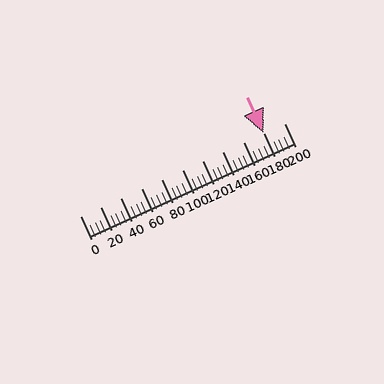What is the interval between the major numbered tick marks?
The major tick marks are spaced 20 units apart.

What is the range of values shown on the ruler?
The ruler shows values from 0 to 200.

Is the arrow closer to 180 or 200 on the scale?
The arrow is closer to 180.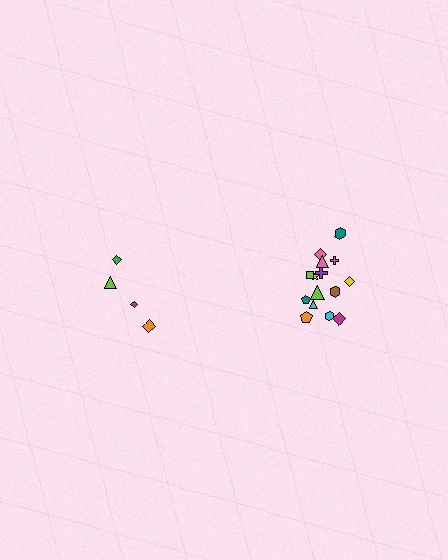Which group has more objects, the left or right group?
The right group.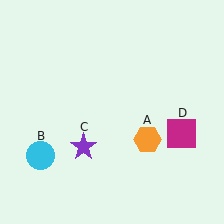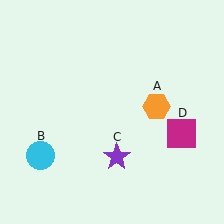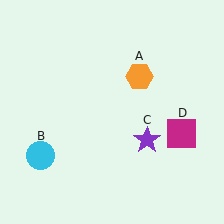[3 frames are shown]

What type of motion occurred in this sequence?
The orange hexagon (object A), purple star (object C) rotated counterclockwise around the center of the scene.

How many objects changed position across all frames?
2 objects changed position: orange hexagon (object A), purple star (object C).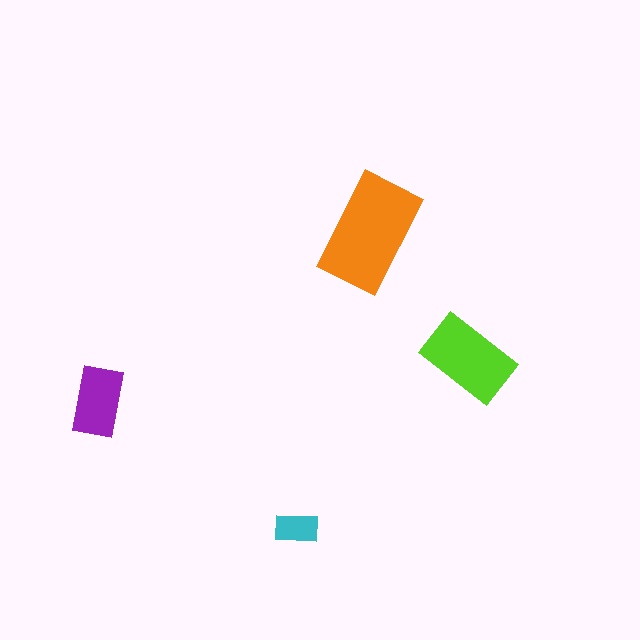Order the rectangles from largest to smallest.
the orange one, the lime one, the purple one, the cyan one.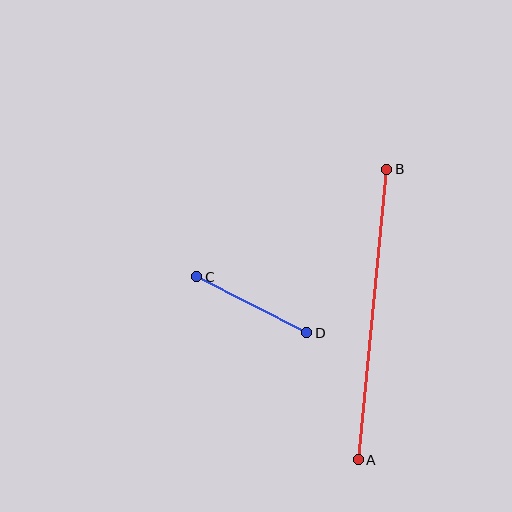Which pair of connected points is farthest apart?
Points A and B are farthest apart.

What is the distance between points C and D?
The distance is approximately 124 pixels.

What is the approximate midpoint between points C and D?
The midpoint is at approximately (252, 305) pixels.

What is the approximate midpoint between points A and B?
The midpoint is at approximately (373, 315) pixels.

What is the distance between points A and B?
The distance is approximately 292 pixels.